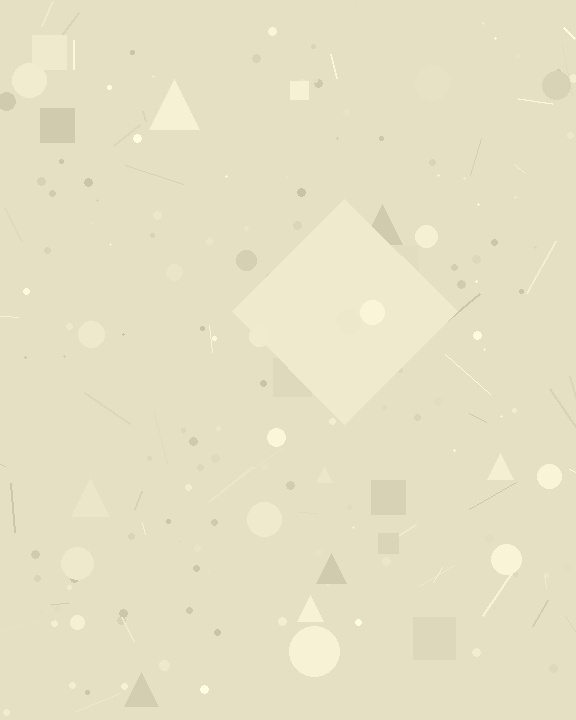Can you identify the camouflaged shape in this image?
The camouflaged shape is a diamond.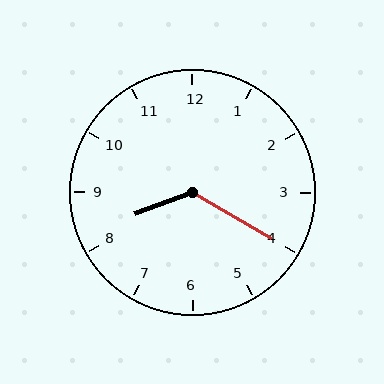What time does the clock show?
8:20.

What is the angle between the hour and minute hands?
Approximately 130 degrees.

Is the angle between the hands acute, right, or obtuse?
It is obtuse.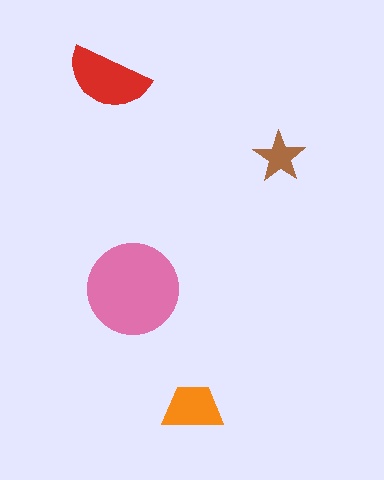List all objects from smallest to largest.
The brown star, the orange trapezoid, the red semicircle, the pink circle.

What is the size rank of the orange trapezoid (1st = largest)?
3rd.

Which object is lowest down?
The orange trapezoid is bottommost.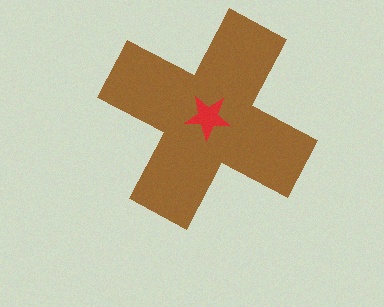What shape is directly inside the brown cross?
The red star.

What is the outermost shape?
The brown cross.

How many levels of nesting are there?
2.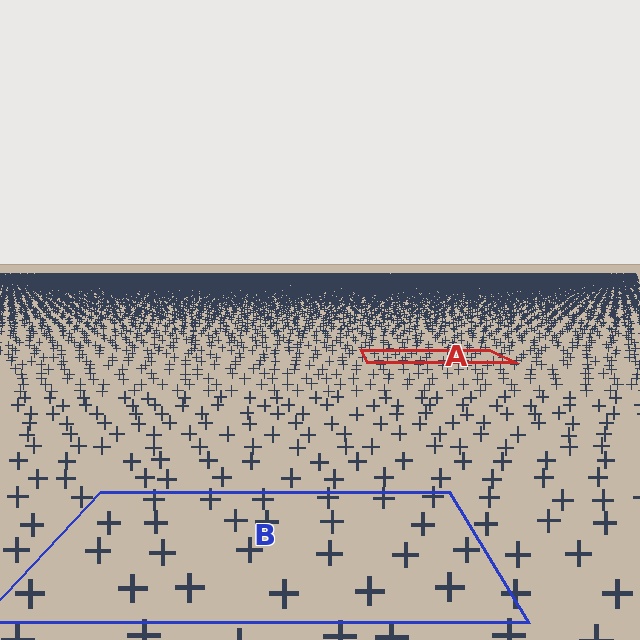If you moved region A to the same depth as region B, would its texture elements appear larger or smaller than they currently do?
They would appear larger. At a closer depth, the same texture elements are projected at a bigger on-screen size.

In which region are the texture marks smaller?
The texture marks are smaller in region A, because it is farther away.